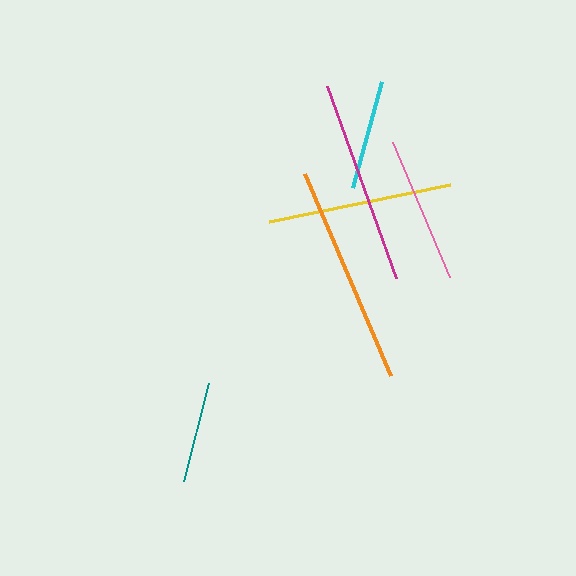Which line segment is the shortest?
The teal line is the shortest at approximately 102 pixels.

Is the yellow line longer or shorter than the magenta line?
The magenta line is longer than the yellow line.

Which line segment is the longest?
The orange line is the longest at approximately 219 pixels.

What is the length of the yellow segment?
The yellow segment is approximately 185 pixels long.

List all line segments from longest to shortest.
From longest to shortest: orange, magenta, yellow, pink, cyan, teal.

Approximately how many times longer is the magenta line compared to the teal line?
The magenta line is approximately 2.0 times the length of the teal line.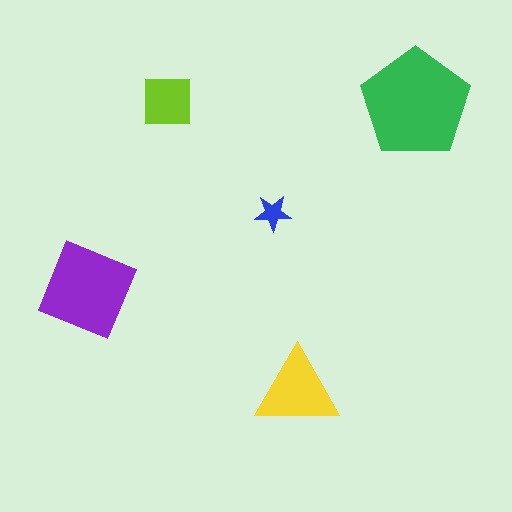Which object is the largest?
The green pentagon.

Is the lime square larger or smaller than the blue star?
Larger.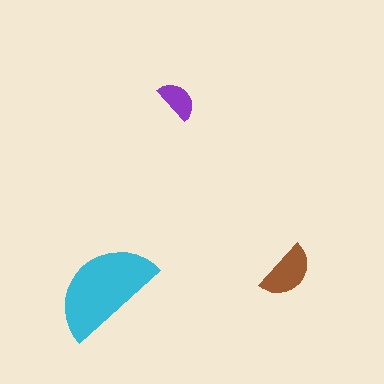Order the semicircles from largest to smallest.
the cyan one, the brown one, the purple one.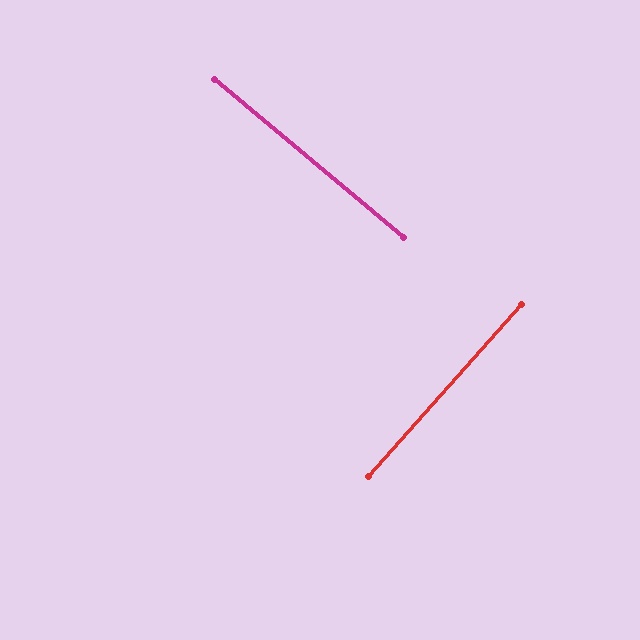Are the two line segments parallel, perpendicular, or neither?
Perpendicular — they meet at approximately 88°.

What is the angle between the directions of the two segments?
Approximately 88 degrees.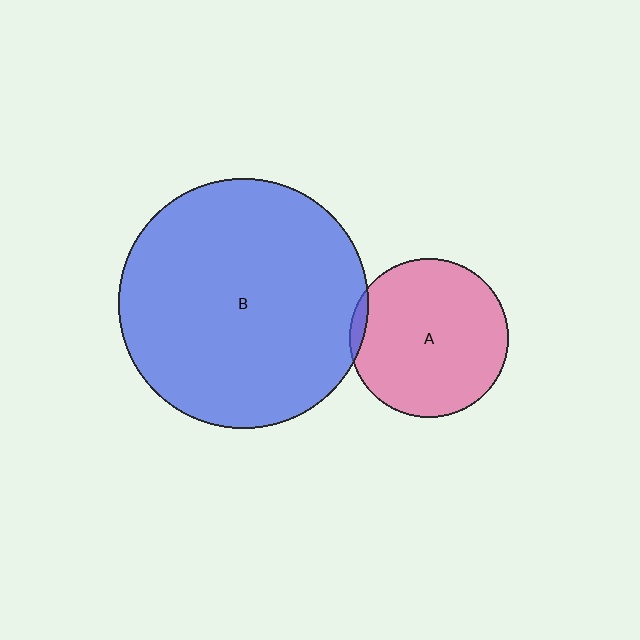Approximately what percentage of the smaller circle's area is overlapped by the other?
Approximately 5%.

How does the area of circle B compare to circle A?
Approximately 2.5 times.